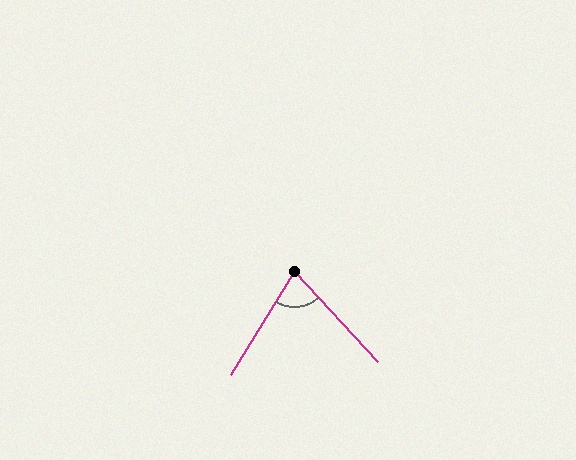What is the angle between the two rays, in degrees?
Approximately 74 degrees.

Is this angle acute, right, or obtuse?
It is acute.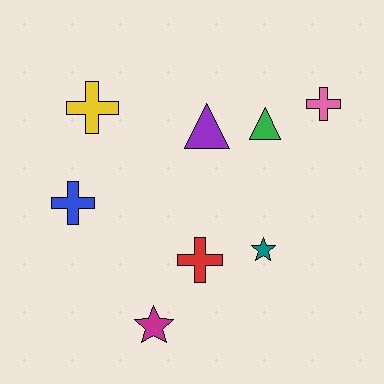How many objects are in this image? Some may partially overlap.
There are 8 objects.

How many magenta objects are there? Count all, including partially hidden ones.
There is 1 magenta object.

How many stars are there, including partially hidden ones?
There are 2 stars.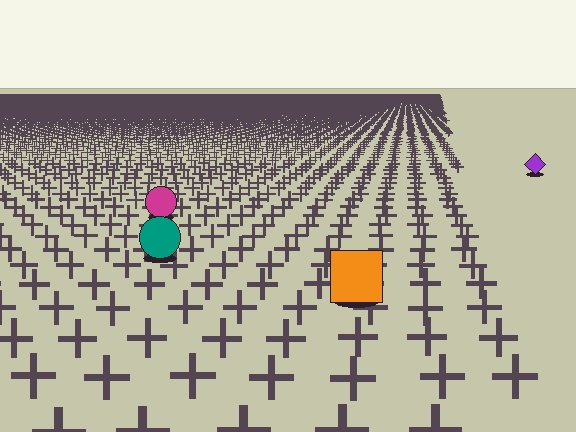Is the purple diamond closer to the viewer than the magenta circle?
No. The magenta circle is closer — you can tell from the texture gradient: the ground texture is coarser near it.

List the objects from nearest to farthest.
From nearest to farthest: the orange square, the teal circle, the magenta circle, the purple diamond.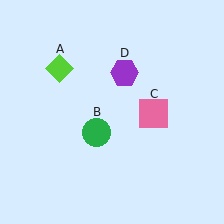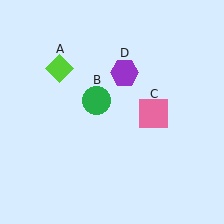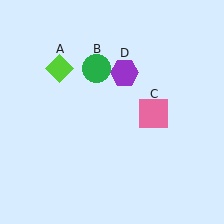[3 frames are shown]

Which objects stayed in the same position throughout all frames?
Lime diamond (object A) and pink square (object C) and purple hexagon (object D) remained stationary.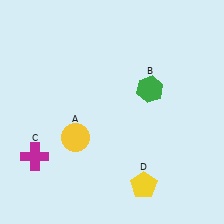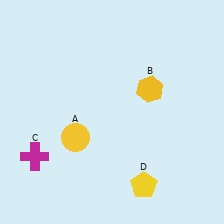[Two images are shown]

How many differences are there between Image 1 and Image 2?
There is 1 difference between the two images.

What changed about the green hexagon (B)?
In Image 1, B is green. In Image 2, it changed to yellow.